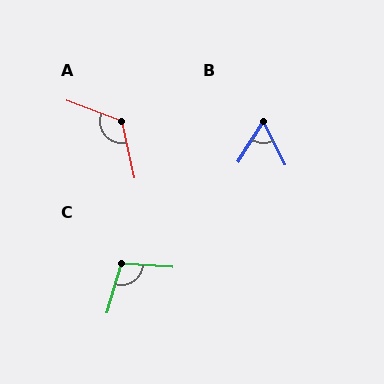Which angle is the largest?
A, at approximately 123 degrees.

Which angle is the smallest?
B, at approximately 59 degrees.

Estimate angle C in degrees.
Approximately 102 degrees.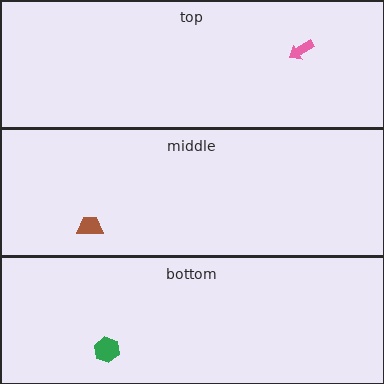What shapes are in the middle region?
The brown trapezoid.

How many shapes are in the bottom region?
1.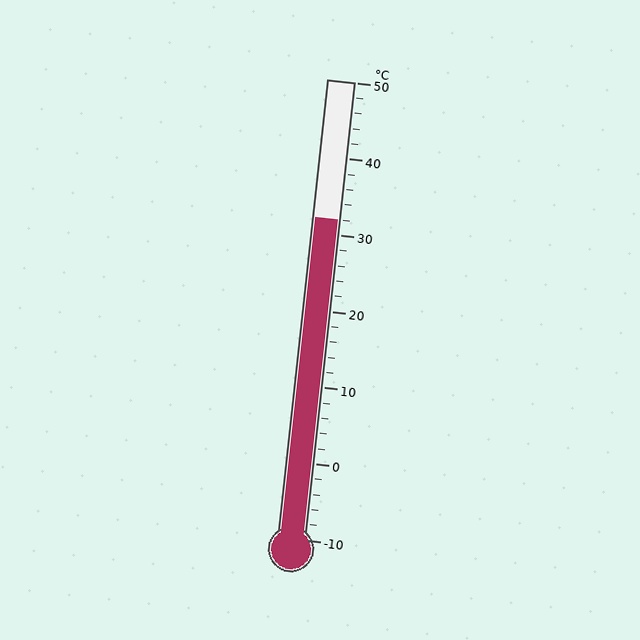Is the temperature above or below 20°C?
The temperature is above 20°C.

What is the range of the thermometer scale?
The thermometer scale ranges from -10°C to 50°C.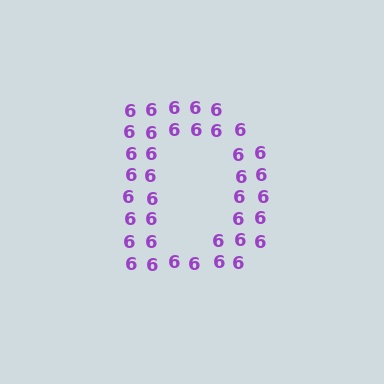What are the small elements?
The small elements are digit 6's.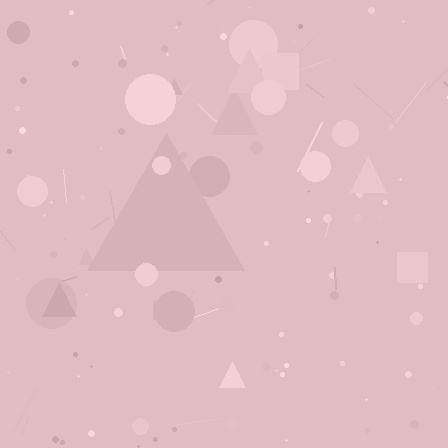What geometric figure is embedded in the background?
A triangle is embedded in the background.